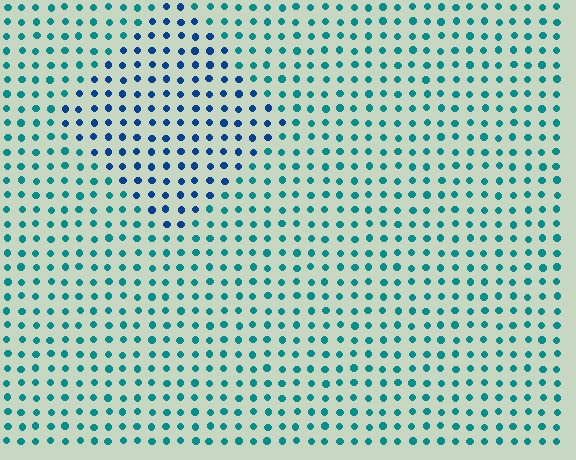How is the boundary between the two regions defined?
The boundary is defined purely by a slight shift in hue (about 36 degrees). Spacing, size, and orientation are identical on both sides.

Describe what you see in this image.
The image is filled with small teal elements in a uniform arrangement. A diamond-shaped region is visible where the elements are tinted to a slightly different hue, forming a subtle color boundary.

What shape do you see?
I see a diamond.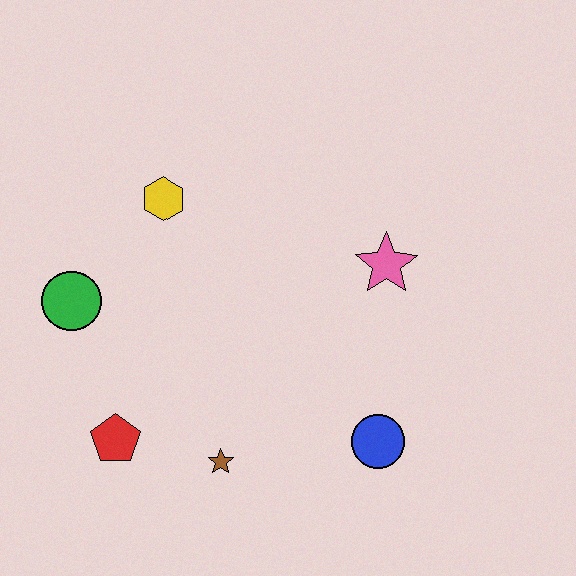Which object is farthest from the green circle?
The blue circle is farthest from the green circle.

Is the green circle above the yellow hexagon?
No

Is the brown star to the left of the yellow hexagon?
No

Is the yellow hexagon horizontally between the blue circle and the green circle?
Yes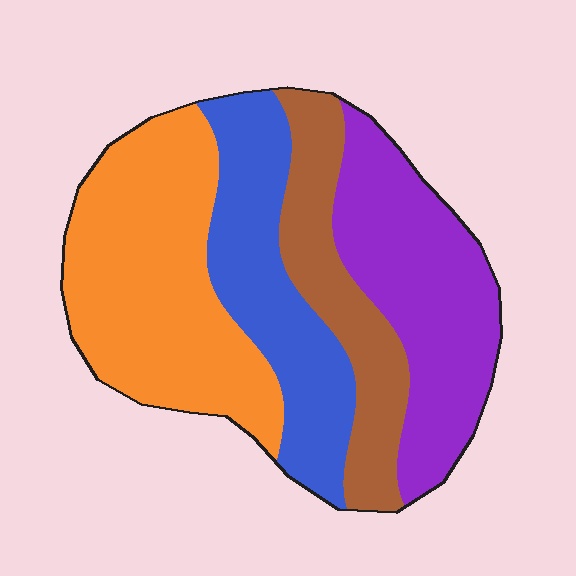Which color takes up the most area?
Orange, at roughly 35%.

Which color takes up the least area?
Brown, at roughly 20%.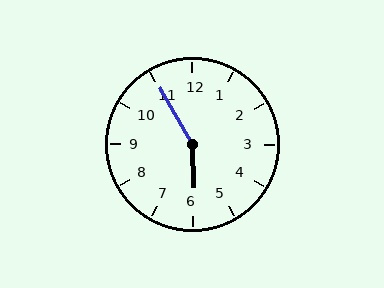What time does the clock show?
5:55.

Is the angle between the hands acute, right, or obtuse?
It is obtuse.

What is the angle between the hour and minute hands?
Approximately 152 degrees.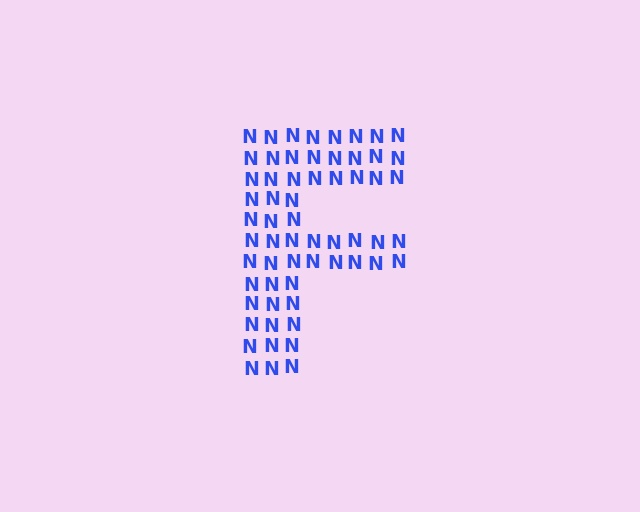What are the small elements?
The small elements are letter N's.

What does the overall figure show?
The overall figure shows the letter F.